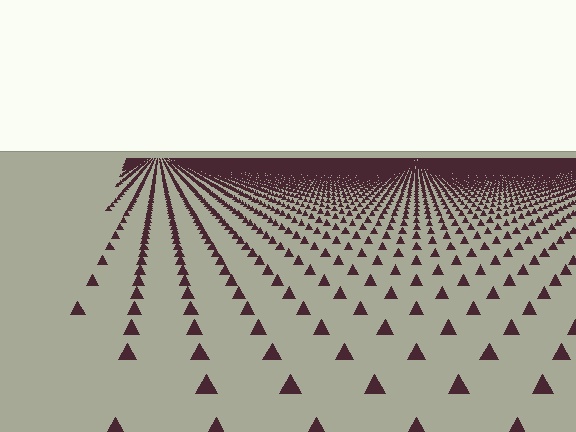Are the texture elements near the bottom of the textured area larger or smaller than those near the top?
Larger. Near the bottom, elements are closer to the viewer and appear at a bigger on-screen size.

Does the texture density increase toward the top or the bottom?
Density increases toward the top.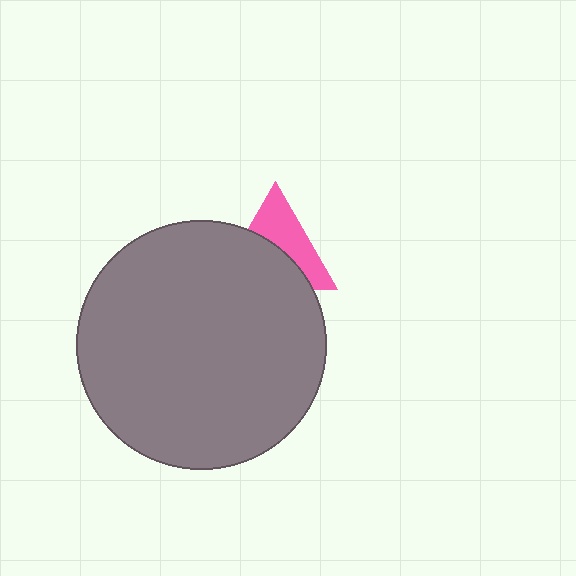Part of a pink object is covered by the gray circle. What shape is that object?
It is a triangle.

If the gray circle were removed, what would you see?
You would see the complete pink triangle.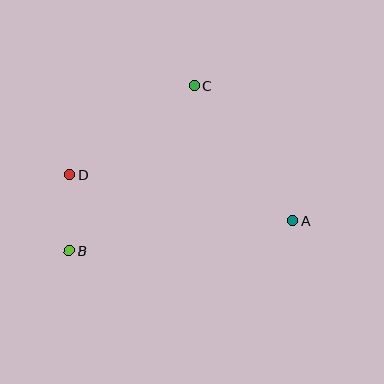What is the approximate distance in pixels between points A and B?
The distance between A and B is approximately 225 pixels.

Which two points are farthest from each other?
Points A and D are farthest from each other.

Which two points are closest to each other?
Points B and D are closest to each other.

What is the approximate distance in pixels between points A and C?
The distance between A and C is approximately 167 pixels.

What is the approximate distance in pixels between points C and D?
The distance between C and D is approximately 153 pixels.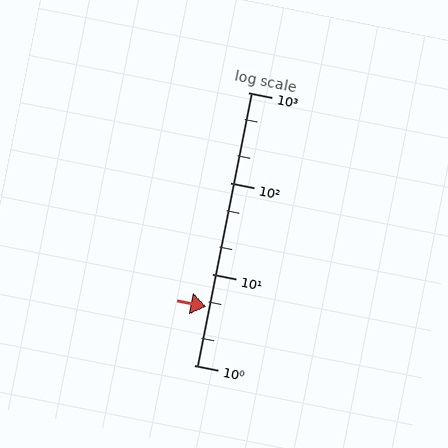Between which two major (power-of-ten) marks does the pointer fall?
The pointer is between 1 and 10.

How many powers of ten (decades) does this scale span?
The scale spans 3 decades, from 1 to 1000.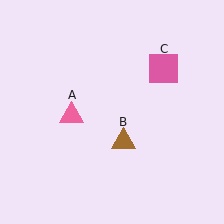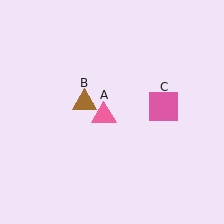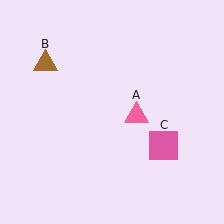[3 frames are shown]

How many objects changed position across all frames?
3 objects changed position: pink triangle (object A), brown triangle (object B), pink square (object C).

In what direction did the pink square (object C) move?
The pink square (object C) moved down.